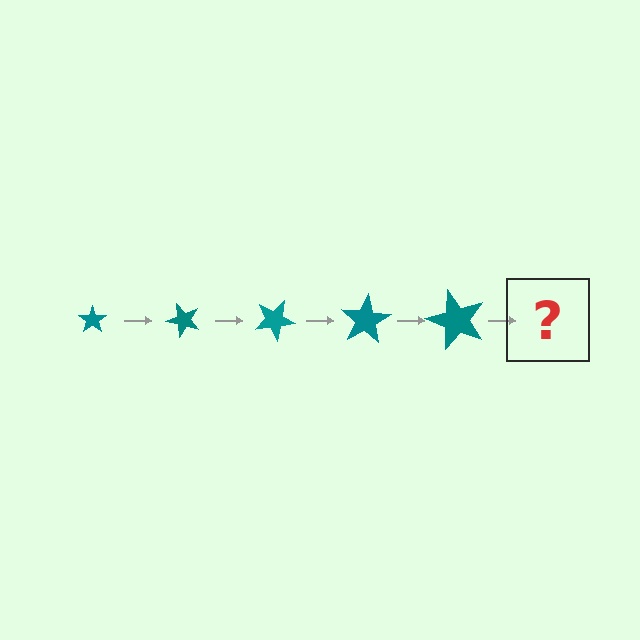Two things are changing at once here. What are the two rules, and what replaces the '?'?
The two rules are that the star grows larger each step and it rotates 50 degrees each step. The '?' should be a star, larger than the previous one and rotated 250 degrees from the start.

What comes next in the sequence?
The next element should be a star, larger than the previous one and rotated 250 degrees from the start.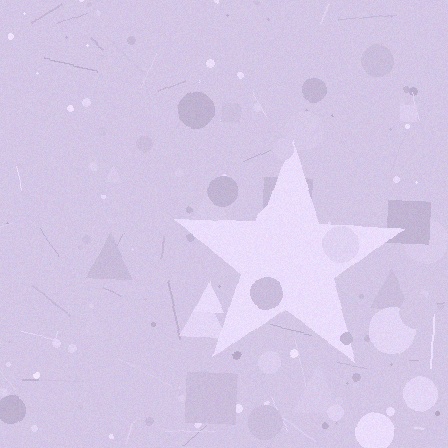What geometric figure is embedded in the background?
A star is embedded in the background.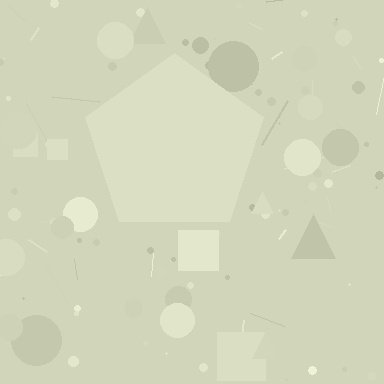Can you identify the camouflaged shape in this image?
The camouflaged shape is a pentagon.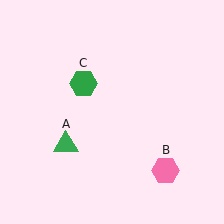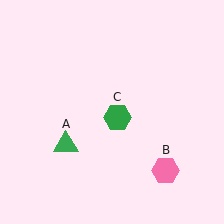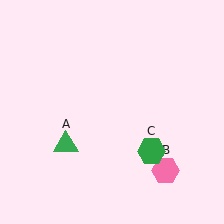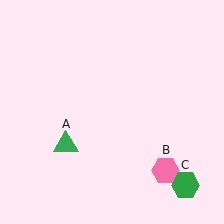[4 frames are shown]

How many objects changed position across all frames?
1 object changed position: green hexagon (object C).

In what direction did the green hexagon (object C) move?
The green hexagon (object C) moved down and to the right.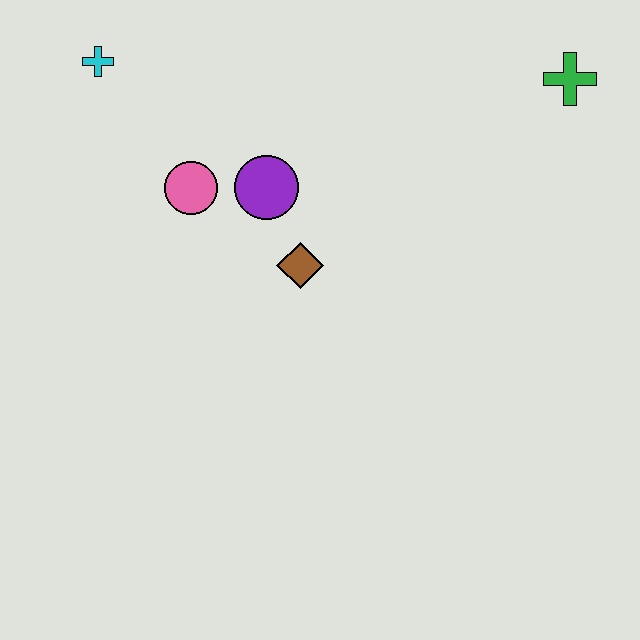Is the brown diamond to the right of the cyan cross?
Yes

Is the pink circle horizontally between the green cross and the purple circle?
No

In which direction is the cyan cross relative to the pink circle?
The cyan cross is above the pink circle.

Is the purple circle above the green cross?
No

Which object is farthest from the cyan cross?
The green cross is farthest from the cyan cross.